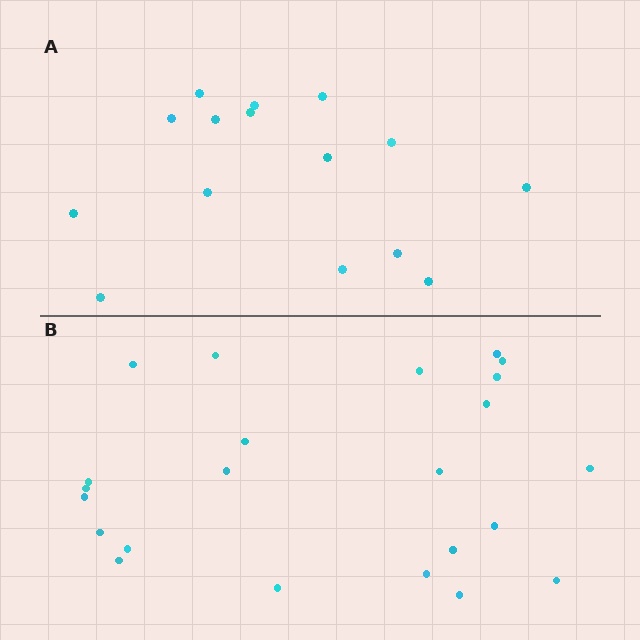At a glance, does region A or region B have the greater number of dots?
Region B (the bottom region) has more dots.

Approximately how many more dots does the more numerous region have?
Region B has roughly 8 or so more dots than region A.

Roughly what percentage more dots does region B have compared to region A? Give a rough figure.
About 55% more.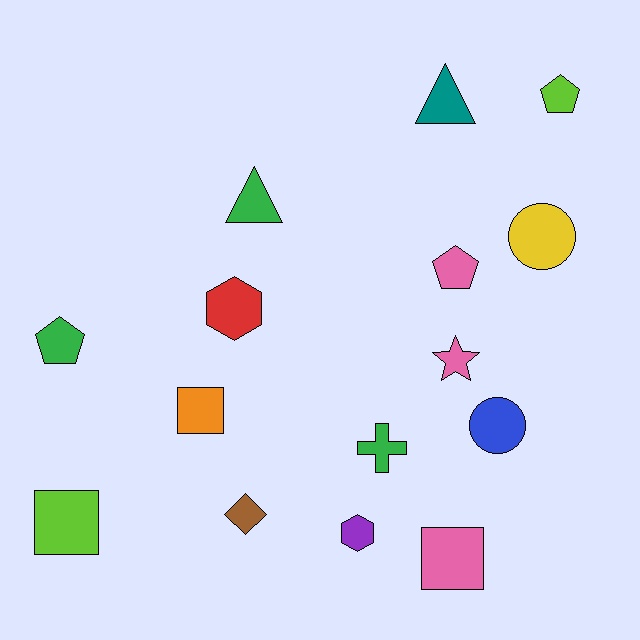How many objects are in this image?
There are 15 objects.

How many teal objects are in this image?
There is 1 teal object.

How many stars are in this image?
There is 1 star.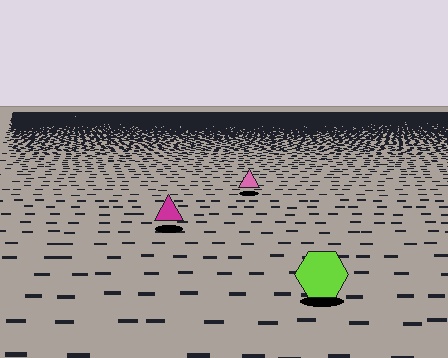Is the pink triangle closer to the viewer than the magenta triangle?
No. The magenta triangle is closer — you can tell from the texture gradient: the ground texture is coarser near it.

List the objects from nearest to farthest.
From nearest to farthest: the lime hexagon, the magenta triangle, the pink triangle.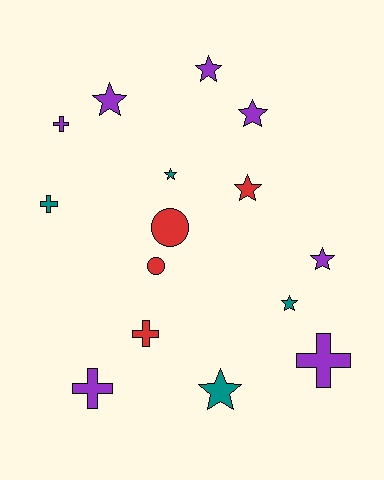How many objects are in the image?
There are 15 objects.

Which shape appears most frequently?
Star, with 8 objects.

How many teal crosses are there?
There is 1 teal cross.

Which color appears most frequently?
Purple, with 7 objects.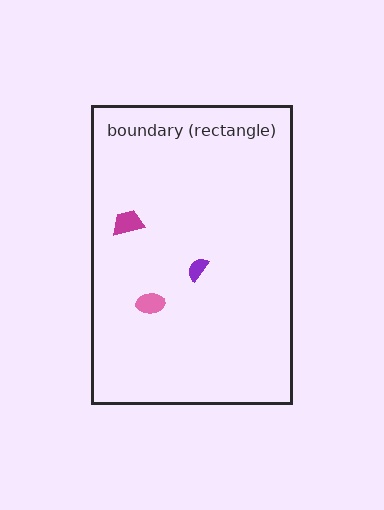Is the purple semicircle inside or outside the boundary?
Inside.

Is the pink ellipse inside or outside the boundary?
Inside.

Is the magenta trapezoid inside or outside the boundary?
Inside.